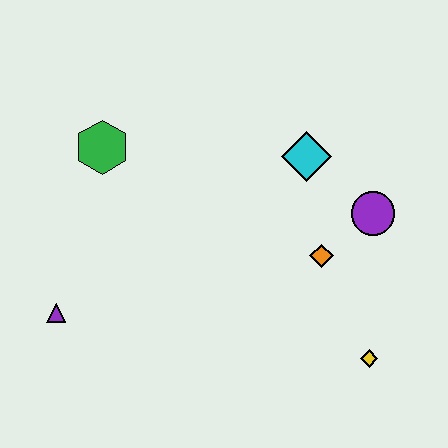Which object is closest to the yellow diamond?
The orange diamond is closest to the yellow diamond.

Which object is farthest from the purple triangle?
The purple circle is farthest from the purple triangle.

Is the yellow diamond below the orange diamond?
Yes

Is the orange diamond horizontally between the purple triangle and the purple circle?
Yes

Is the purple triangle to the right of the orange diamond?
No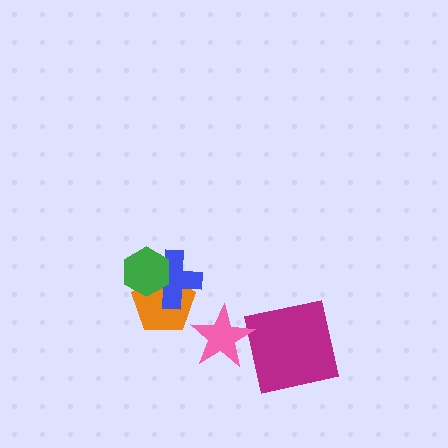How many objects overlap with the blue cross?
2 objects overlap with the blue cross.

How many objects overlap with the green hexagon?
2 objects overlap with the green hexagon.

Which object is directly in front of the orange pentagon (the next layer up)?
The blue cross is directly in front of the orange pentagon.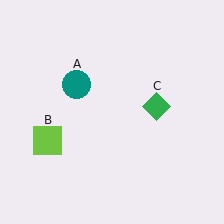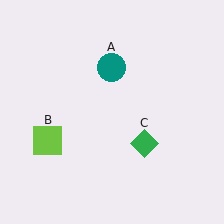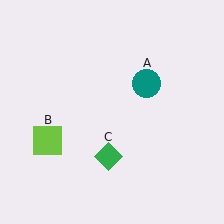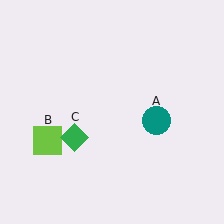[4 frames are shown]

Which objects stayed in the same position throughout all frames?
Lime square (object B) remained stationary.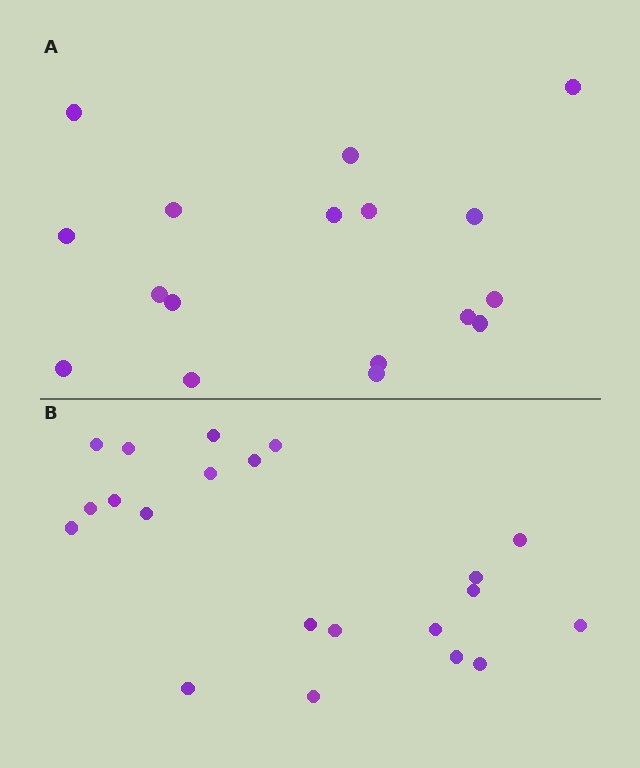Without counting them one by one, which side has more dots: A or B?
Region B (the bottom region) has more dots.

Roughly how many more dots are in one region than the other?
Region B has about 4 more dots than region A.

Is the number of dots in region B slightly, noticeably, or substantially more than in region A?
Region B has only slightly more — the two regions are fairly close. The ratio is roughly 1.2 to 1.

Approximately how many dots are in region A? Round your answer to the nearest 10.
About 20 dots. (The exact count is 17, which rounds to 20.)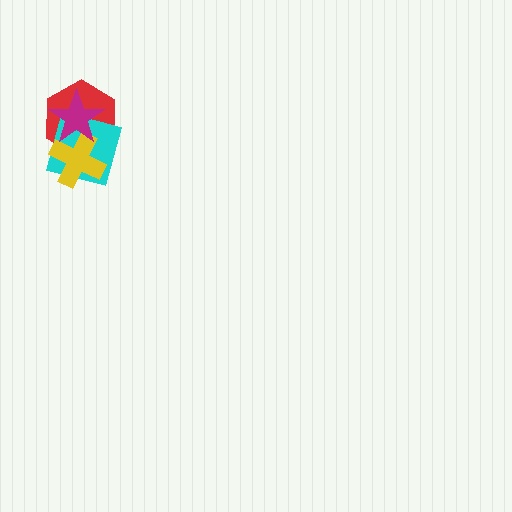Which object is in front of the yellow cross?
The magenta star is in front of the yellow cross.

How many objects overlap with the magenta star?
3 objects overlap with the magenta star.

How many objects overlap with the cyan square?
3 objects overlap with the cyan square.